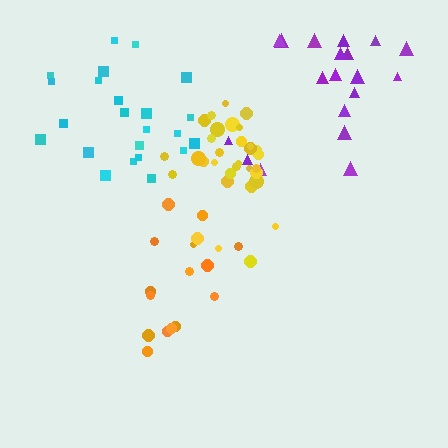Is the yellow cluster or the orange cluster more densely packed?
Yellow.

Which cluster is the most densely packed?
Yellow.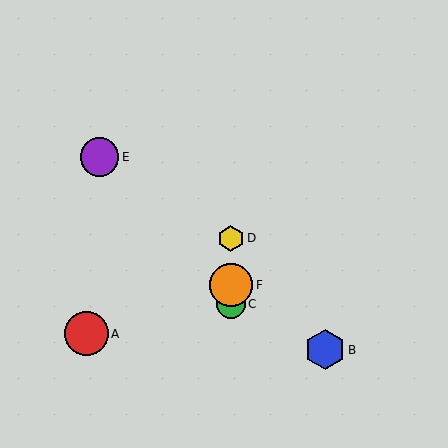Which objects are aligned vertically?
Objects C, D, F are aligned vertically.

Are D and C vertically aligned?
Yes, both are at x≈231.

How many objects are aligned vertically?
3 objects (C, D, F) are aligned vertically.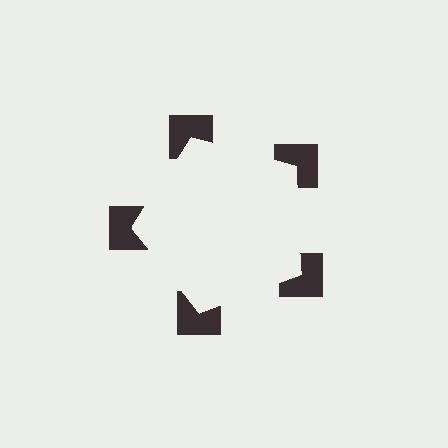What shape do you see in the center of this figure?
An illusory pentagon — its edges are inferred from the aligned wedge cuts in the notched squares, not physically drawn.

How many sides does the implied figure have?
5 sides.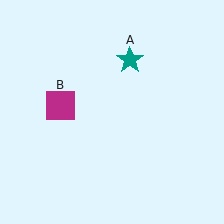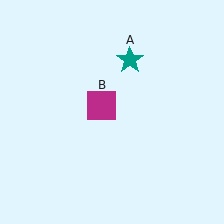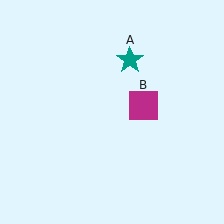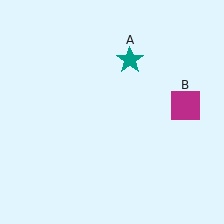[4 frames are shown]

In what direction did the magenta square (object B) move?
The magenta square (object B) moved right.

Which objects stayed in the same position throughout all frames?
Teal star (object A) remained stationary.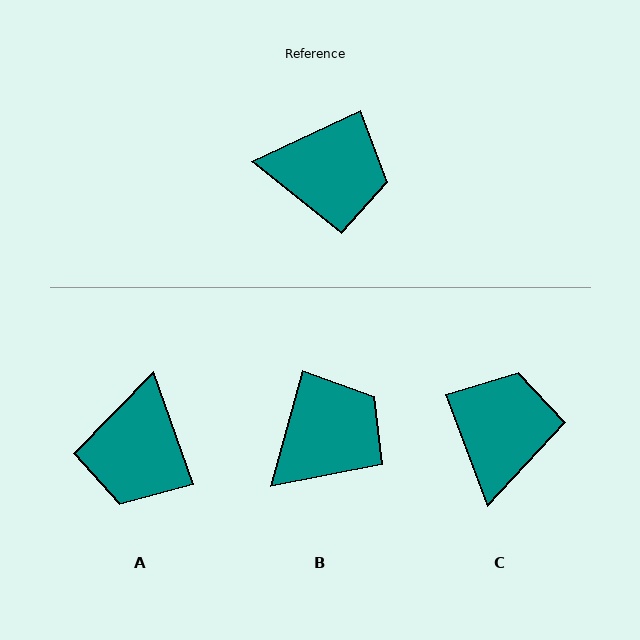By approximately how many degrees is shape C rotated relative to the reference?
Approximately 86 degrees counter-clockwise.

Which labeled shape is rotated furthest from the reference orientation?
A, about 96 degrees away.